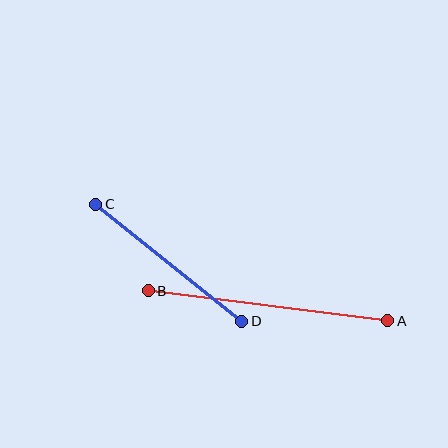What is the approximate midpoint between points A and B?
The midpoint is at approximately (268, 306) pixels.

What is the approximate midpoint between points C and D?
The midpoint is at approximately (169, 263) pixels.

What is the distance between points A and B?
The distance is approximately 241 pixels.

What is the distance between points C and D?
The distance is approximately 187 pixels.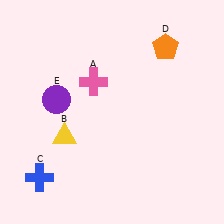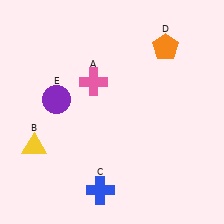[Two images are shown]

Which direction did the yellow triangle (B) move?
The yellow triangle (B) moved left.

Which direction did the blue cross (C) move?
The blue cross (C) moved right.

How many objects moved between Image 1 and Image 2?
2 objects moved between the two images.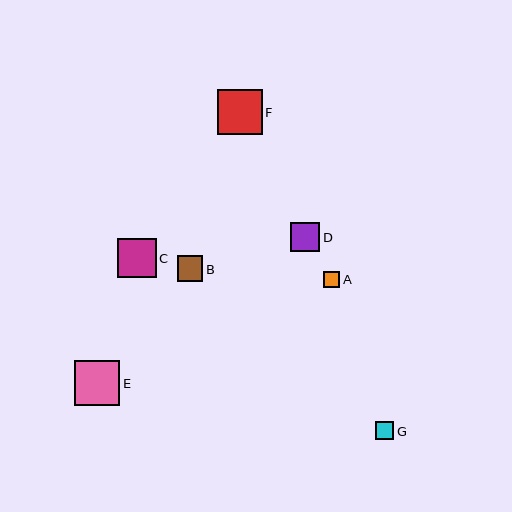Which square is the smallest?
Square A is the smallest with a size of approximately 16 pixels.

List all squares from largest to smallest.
From largest to smallest: E, F, C, D, B, G, A.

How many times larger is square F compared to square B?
Square F is approximately 1.7 times the size of square B.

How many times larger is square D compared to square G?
Square D is approximately 1.7 times the size of square G.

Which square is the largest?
Square E is the largest with a size of approximately 45 pixels.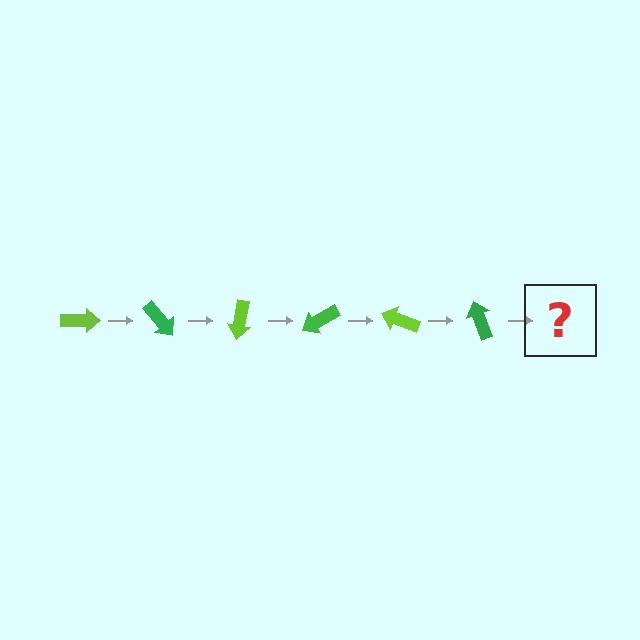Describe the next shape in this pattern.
It should be a lime arrow, rotated 300 degrees from the start.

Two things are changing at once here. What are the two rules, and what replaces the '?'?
The two rules are that it rotates 50 degrees each step and the color cycles through lime and green. The '?' should be a lime arrow, rotated 300 degrees from the start.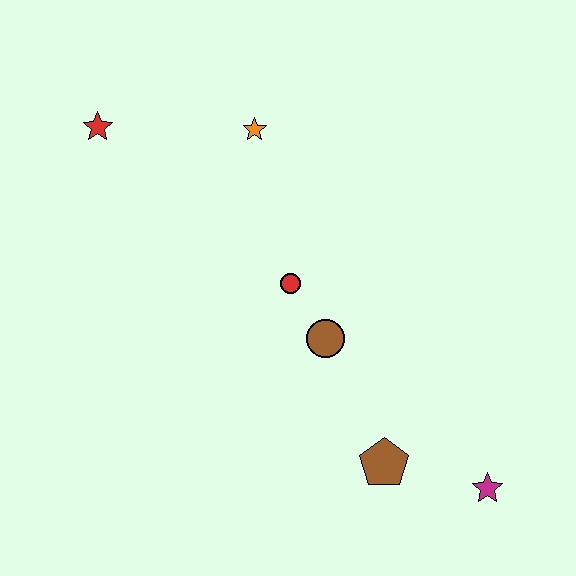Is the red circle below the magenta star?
No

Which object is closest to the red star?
The orange star is closest to the red star.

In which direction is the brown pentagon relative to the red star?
The brown pentagon is below the red star.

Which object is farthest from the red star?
The magenta star is farthest from the red star.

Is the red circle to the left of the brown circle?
Yes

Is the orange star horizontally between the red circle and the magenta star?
No